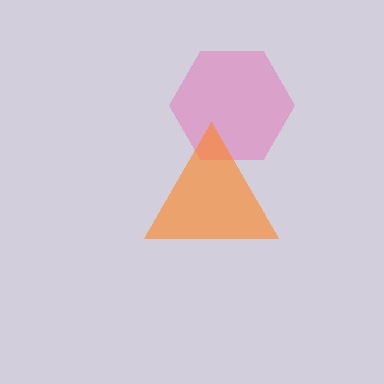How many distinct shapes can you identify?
There are 2 distinct shapes: a pink hexagon, an orange triangle.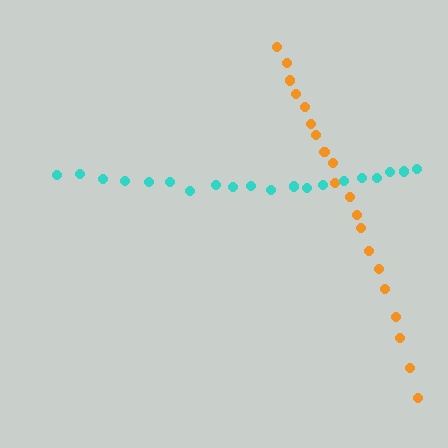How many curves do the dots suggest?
There are 2 distinct paths.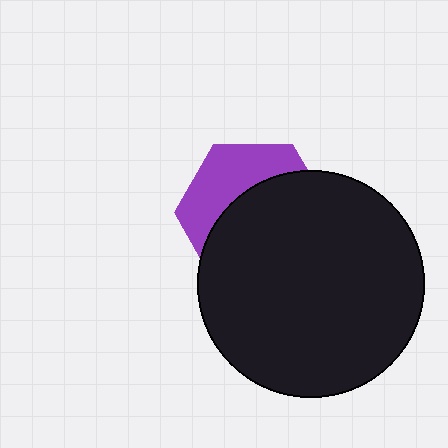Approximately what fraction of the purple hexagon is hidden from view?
Roughly 62% of the purple hexagon is hidden behind the black circle.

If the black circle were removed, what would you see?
You would see the complete purple hexagon.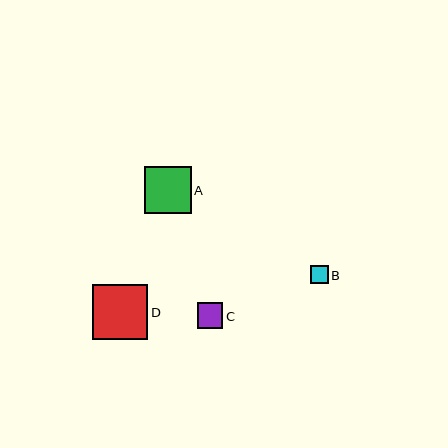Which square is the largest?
Square D is the largest with a size of approximately 55 pixels.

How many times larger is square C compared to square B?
Square C is approximately 1.5 times the size of square B.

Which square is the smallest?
Square B is the smallest with a size of approximately 17 pixels.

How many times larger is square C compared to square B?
Square C is approximately 1.5 times the size of square B.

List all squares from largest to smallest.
From largest to smallest: D, A, C, B.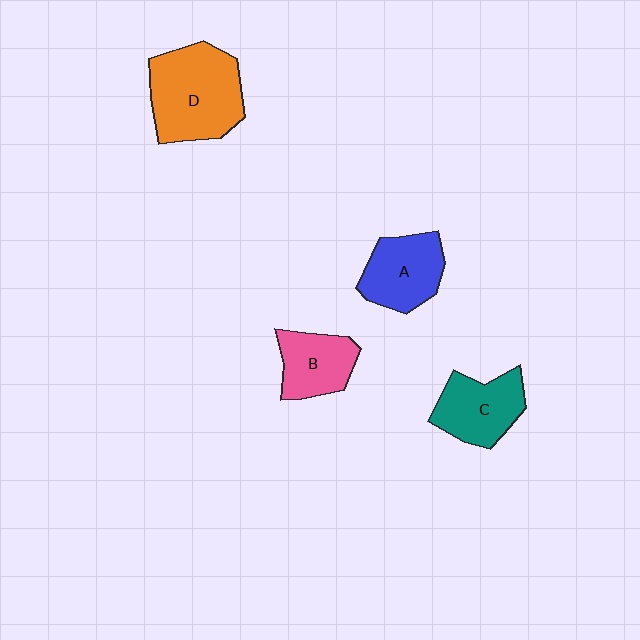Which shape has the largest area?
Shape D (orange).